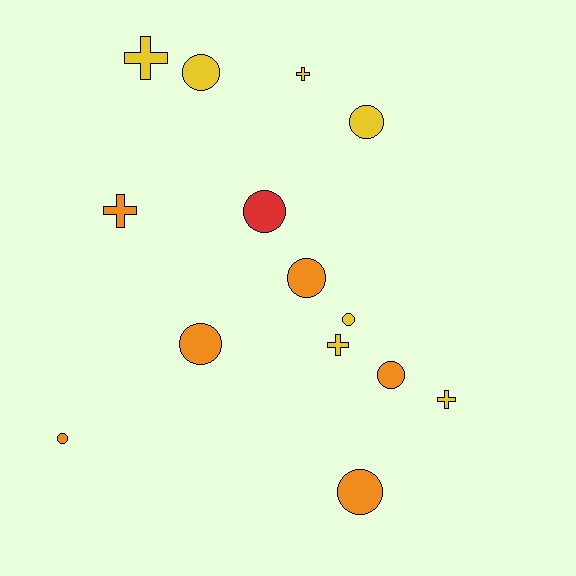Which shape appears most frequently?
Circle, with 9 objects.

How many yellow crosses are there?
There are 4 yellow crosses.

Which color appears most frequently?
Yellow, with 7 objects.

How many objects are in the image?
There are 14 objects.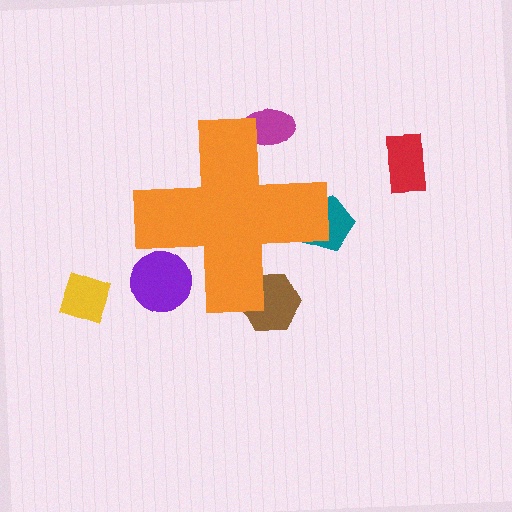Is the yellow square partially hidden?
No, the yellow square is fully visible.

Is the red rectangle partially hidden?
No, the red rectangle is fully visible.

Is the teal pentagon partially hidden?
Yes, the teal pentagon is partially hidden behind the orange cross.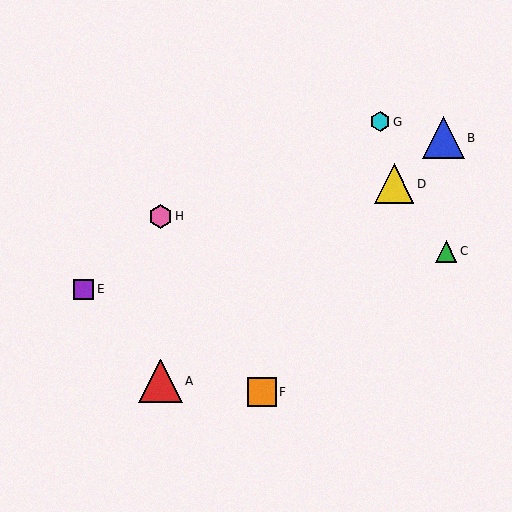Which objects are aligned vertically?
Objects A, H are aligned vertically.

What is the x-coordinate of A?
Object A is at x≈160.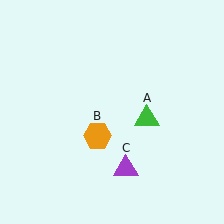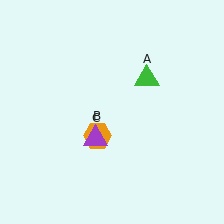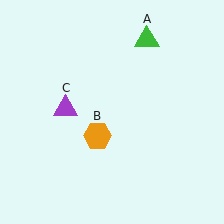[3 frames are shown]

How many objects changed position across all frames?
2 objects changed position: green triangle (object A), purple triangle (object C).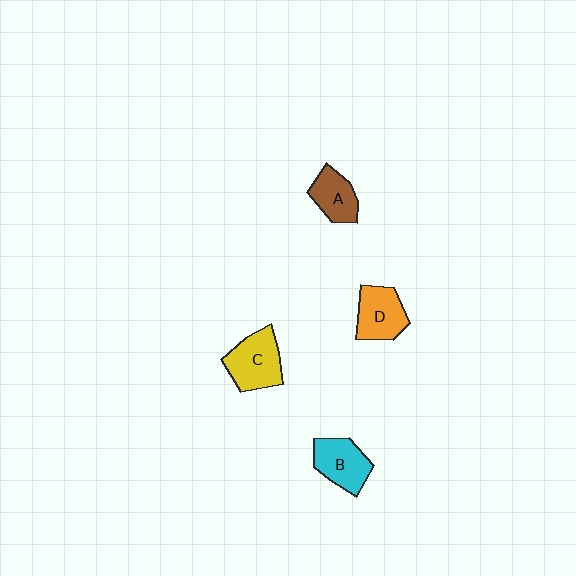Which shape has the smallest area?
Shape A (brown).